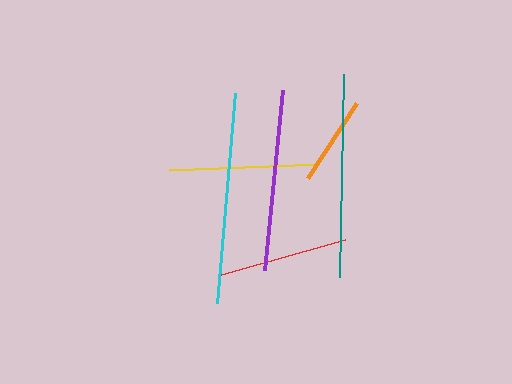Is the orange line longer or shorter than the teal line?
The teal line is longer than the orange line.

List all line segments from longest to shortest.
From longest to shortest: cyan, teal, purple, yellow, red, orange.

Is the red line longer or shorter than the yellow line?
The yellow line is longer than the red line.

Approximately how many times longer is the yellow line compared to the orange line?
The yellow line is approximately 1.7 times the length of the orange line.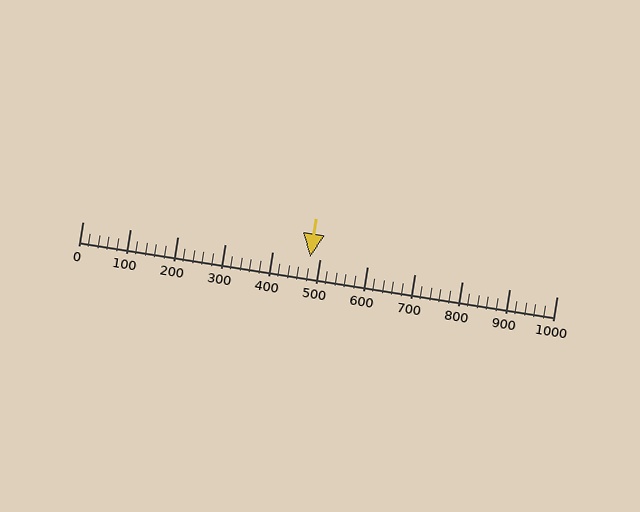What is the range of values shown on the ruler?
The ruler shows values from 0 to 1000.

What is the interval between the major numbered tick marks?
The major tick marks are spaced 100 units apart.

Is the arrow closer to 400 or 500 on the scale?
The arrow is closer to 500.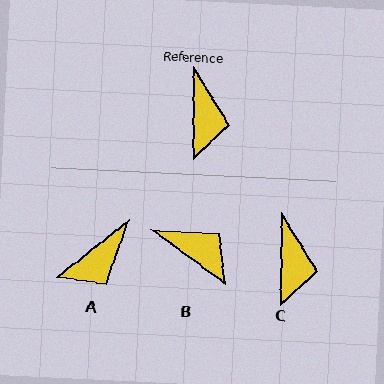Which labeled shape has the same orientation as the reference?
C.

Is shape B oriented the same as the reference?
No, it is off by about 54 degrees.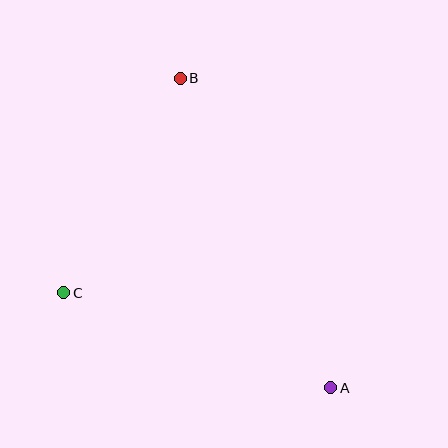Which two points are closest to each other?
Points B and C are closest to each other.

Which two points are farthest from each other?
Points A and B are farthest from each other.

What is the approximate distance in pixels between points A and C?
The distance between A and C is approximately 283 pixels.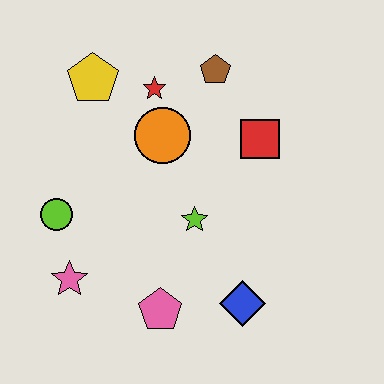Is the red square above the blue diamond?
Yes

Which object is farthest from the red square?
The pink star is farthest from the red square.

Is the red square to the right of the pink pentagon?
Yes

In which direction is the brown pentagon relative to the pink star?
The brown pentagon is above the pink star.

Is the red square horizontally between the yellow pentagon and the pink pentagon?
No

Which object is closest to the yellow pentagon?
The red star is closest to the yellow pentagon.